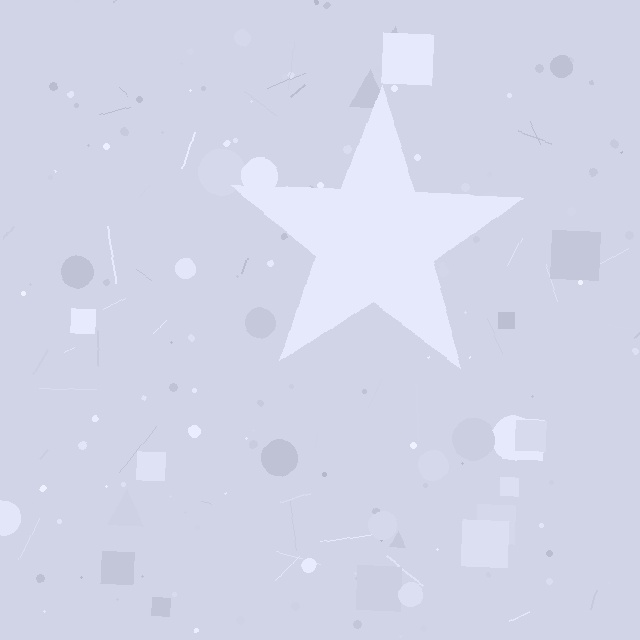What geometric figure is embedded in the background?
A star is embedded in the background.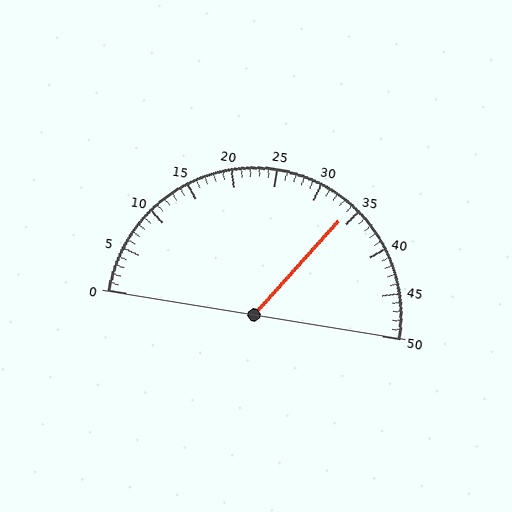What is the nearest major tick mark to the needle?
The nearest major tick mark is 35.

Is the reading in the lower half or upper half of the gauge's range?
The reading is in the upper half of the range (0 to 50).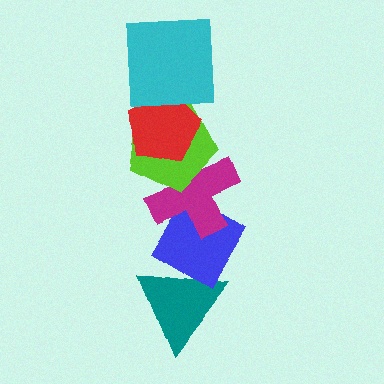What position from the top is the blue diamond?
The blue diamond is 5th from the top.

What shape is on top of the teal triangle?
The blue diamond is on top of the teal triangle.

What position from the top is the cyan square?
The cyan square is 1st from the top.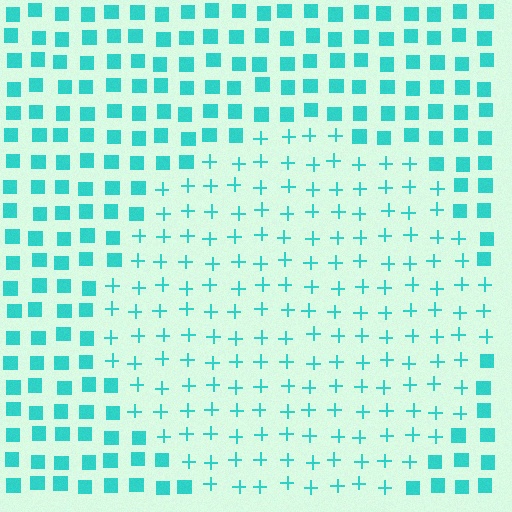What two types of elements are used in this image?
The image uses plus signs inside the circle region and squares outside it.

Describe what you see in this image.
The image is filled with small cyan elements arranged in a uniform grid. A circle-shaped region contains plus signs, while the surrounding area contains squares. The boundary is defined purely by the change in element shape.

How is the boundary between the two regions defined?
The boundary is defined by a change in element shape: plus signs inside vs. squares outside. All elements share the same color and spacing.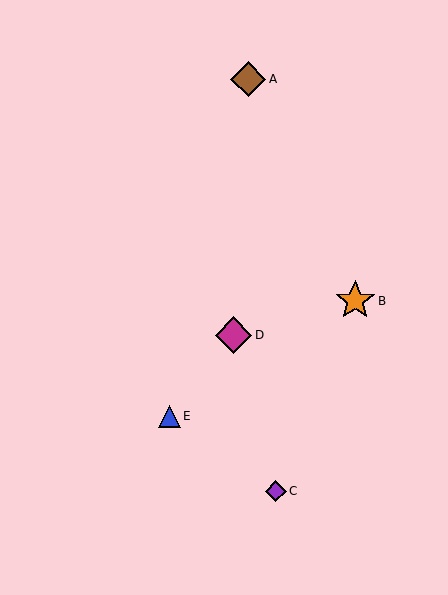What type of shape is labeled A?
Shape A is a brown diamond.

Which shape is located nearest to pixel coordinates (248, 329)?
The magenta diamond (labeled D) at (234, 335) is nearest to that location.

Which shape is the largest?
The orange star (labeled B) is the largest.